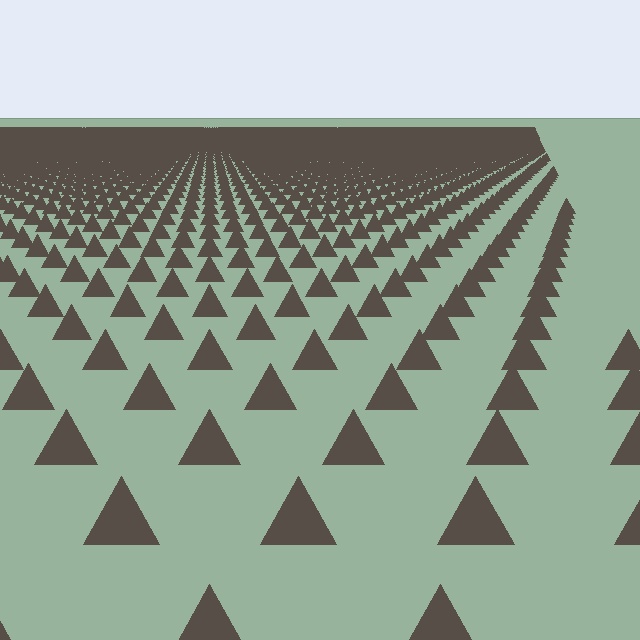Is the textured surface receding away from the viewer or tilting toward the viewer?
The surface is receding away from the viewer. Texture elements get smaller and denser toward the top.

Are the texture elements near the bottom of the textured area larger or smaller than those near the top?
Larger. Near the bottom, elements are closer to the viewer and appear at a bigger on-screen size.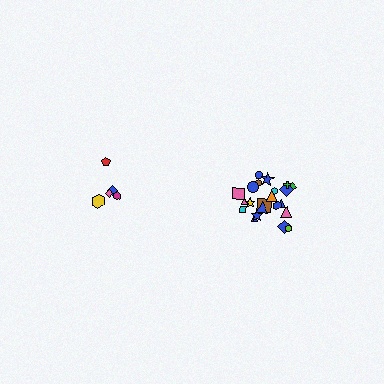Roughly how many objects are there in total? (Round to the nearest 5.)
Roughly 25 objects in total.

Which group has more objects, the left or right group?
The right group.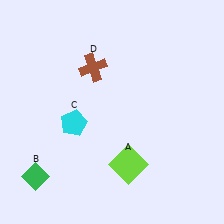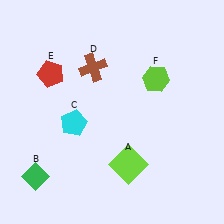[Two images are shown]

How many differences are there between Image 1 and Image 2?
There are 2 differences between the two images.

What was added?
A red pentagon (E), a lime hexagon (F) were added in Image 2.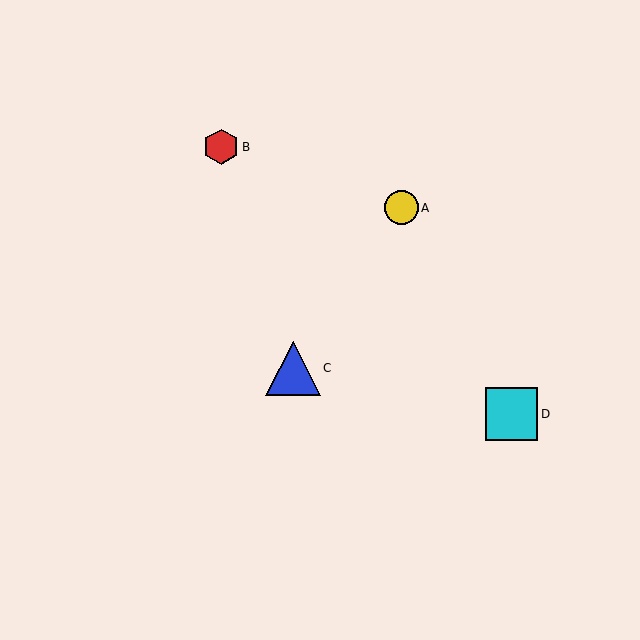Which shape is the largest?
The blue triangle (labeled C) is the largest.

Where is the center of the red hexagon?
The center of the red hexagon is at (221, 147).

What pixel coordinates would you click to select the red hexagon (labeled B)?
Click at (221, 147) to select the red hexagon B.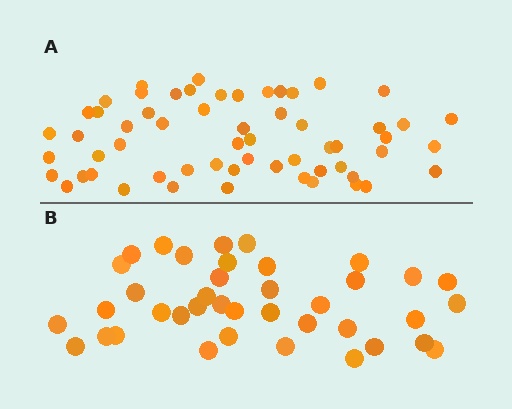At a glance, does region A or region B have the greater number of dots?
Region A (the top region) has more dots.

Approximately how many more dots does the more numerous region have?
Region A has approximately 20 more dots than region B.